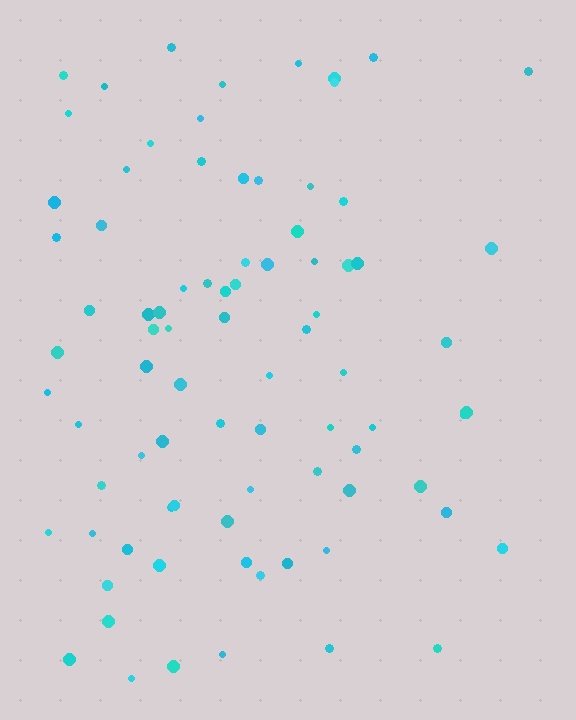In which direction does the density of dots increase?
From right to left, with the left side densest.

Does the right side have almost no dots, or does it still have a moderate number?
Still a moderate number, just noticeably fewer than the left.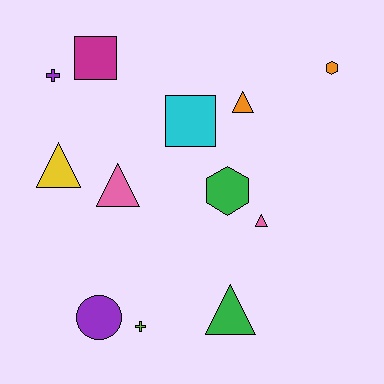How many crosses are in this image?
There are 2 crosses.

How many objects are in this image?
There are 12 objects.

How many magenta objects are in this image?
There is 1 magenta object.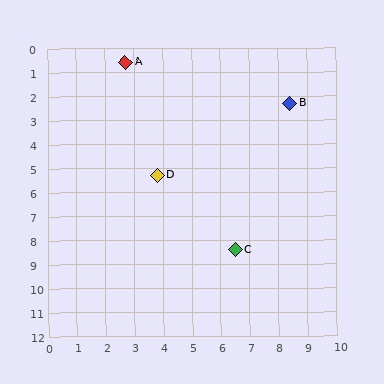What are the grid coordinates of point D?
Point D is at approximately (3.8, 5.3).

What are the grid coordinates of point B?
Point B is at approximately (8.4, 2.3).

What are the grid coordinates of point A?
Point A is at approximately (2.7, 0.6).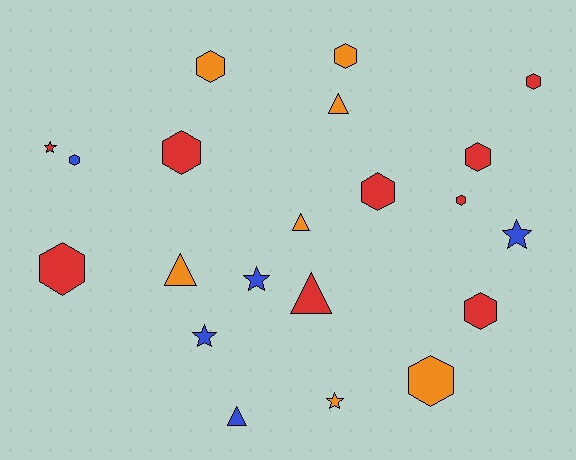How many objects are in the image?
There are 21 objects.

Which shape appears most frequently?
Hexagon, with 11 objects.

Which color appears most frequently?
Red, with 9 objects.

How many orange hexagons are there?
There are 3 orange hexagons.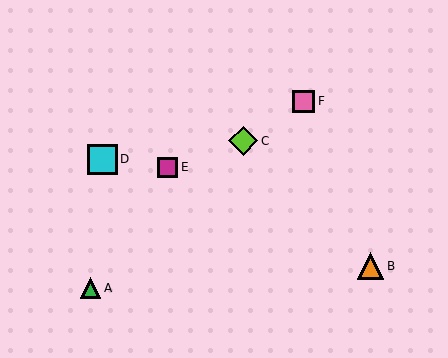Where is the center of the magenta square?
The center of the magenta square is at (167, 167).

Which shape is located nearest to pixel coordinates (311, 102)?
The pink square (labeled F) at (304, 101) is nearest to that location.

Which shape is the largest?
The cyan square (labeled D) is the largest.